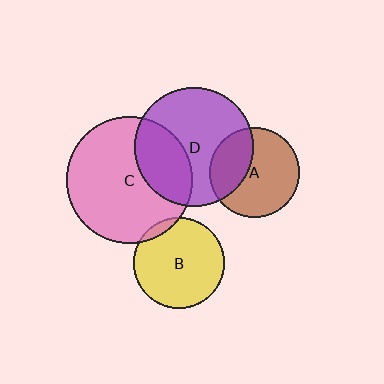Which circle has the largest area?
Circle C (pink).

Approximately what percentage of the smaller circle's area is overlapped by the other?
Approximately 5%.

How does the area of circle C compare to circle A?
Approximately 2.0 times.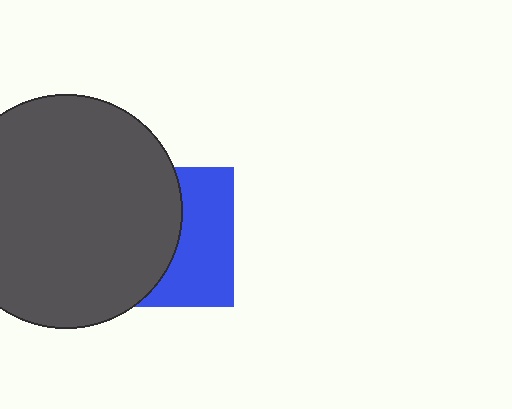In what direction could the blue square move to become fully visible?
The blue square could move right. That would shift it out from behind the dark gray circle entirely.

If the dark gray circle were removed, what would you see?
You would see the complete blue square.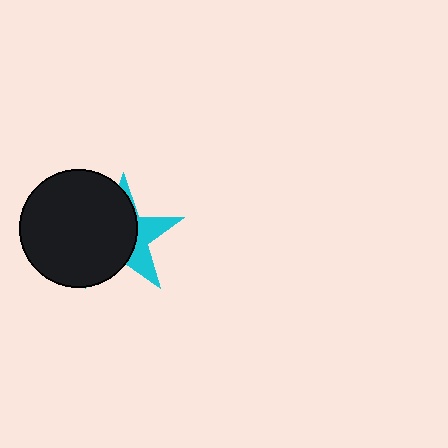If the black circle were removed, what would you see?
You would see the complete cyan star.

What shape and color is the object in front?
The object in front is a black circle.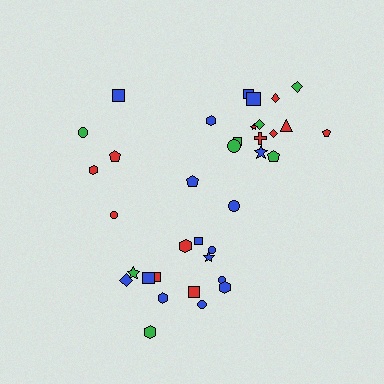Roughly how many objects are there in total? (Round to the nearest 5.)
Roughly 35 objects in total.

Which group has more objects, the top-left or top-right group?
The top-right group.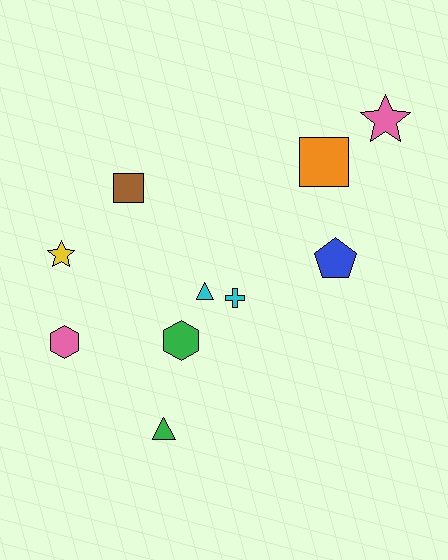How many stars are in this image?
There are 2 stars.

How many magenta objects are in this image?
There are no magenta objects.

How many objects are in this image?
There are 10 objects.